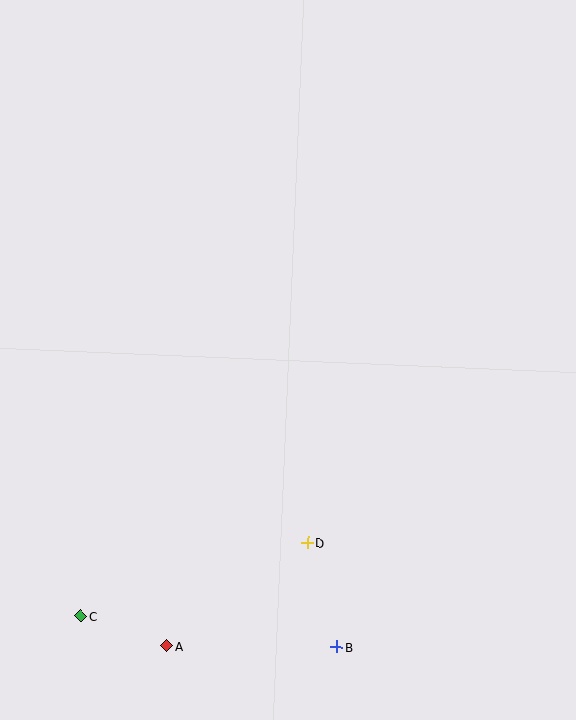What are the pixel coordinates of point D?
Point D is at (308, 543).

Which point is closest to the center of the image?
Point D at (308, 543) is closest to the center.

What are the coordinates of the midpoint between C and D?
The midpoint between C and D is at (194, 579).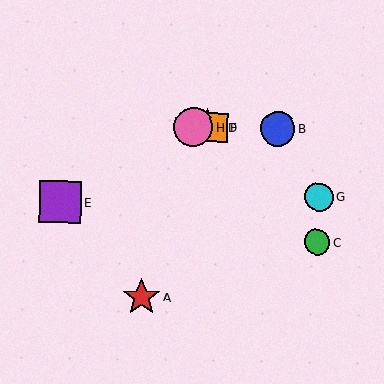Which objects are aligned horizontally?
Objects B, D, F, H are aligned horizontally.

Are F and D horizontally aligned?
Yes, both are at y≈127.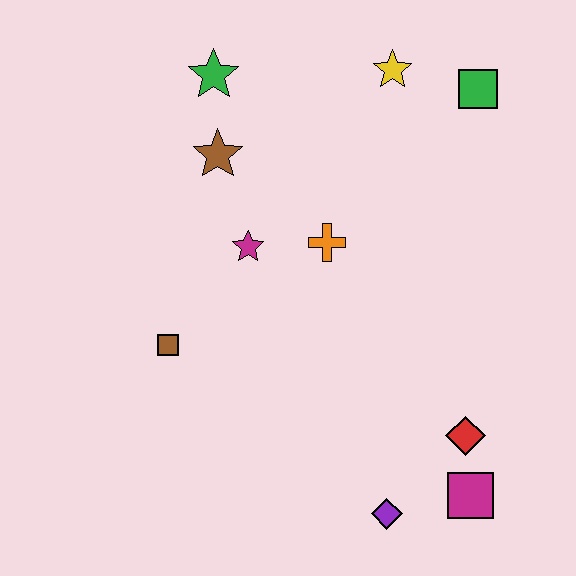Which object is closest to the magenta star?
The orange cross is closest to the magenta star.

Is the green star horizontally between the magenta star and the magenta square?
No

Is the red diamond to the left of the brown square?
No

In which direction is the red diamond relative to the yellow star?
The red diamond is below the yellow star.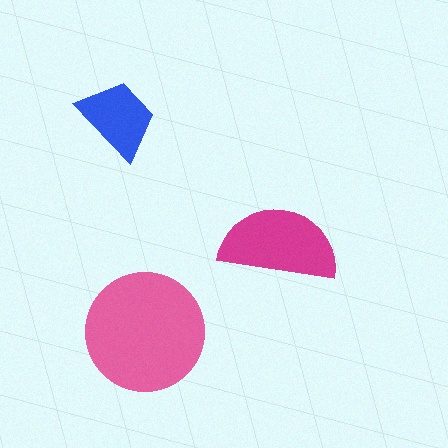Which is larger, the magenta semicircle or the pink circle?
The pink circle.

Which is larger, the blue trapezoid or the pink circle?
The pink circle.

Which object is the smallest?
The blue trapezoid.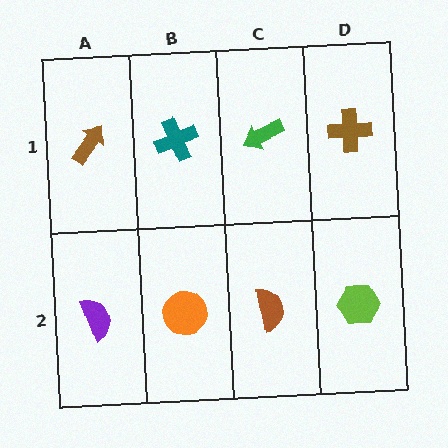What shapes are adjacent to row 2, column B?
A teal cross (row 1, column B), a purple semicircle (row 2, column A), a brown semicircle (row 2, column C).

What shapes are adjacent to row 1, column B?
An orange circle (row 2, column B), a brown arrow (row 1, column A), a green arrow (row 1, column C).